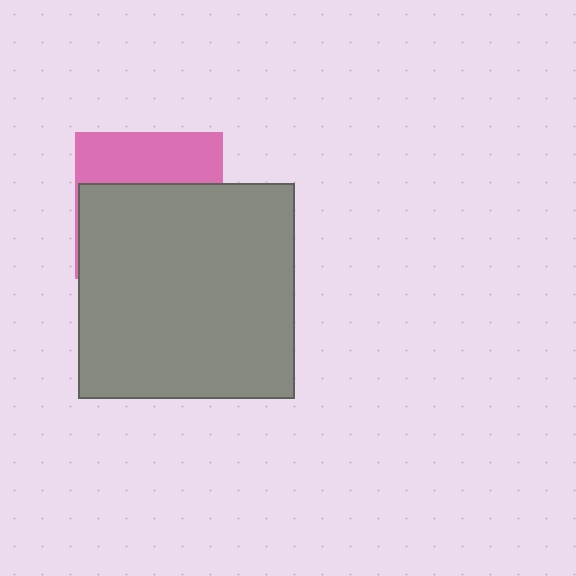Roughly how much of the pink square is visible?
A small part of it is visible (roughly 36%).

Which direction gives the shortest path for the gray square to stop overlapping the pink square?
Moving down gives the shortest separation.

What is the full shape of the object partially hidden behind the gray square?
The partially hidden object is a pink square.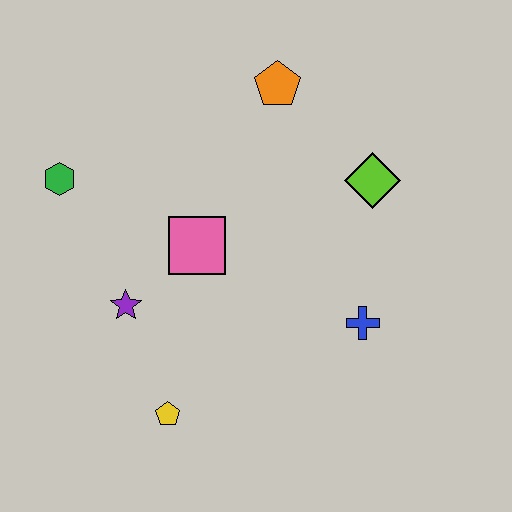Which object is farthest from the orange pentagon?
The yellow pentagon is farthest from the orange pentagon.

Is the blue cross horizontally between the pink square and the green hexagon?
No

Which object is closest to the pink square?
The purple star is closest to the pink square.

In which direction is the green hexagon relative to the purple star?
The green hexagon is above the purple star.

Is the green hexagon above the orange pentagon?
No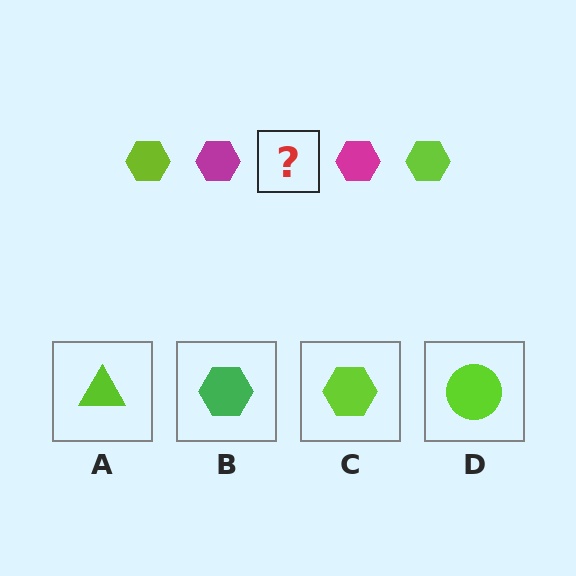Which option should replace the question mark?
Option C.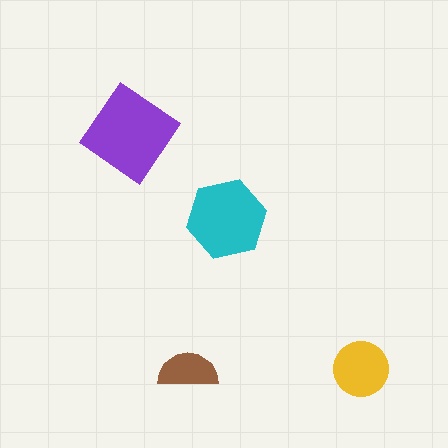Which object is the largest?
The purple diamond.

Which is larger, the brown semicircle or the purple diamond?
The purple diamond.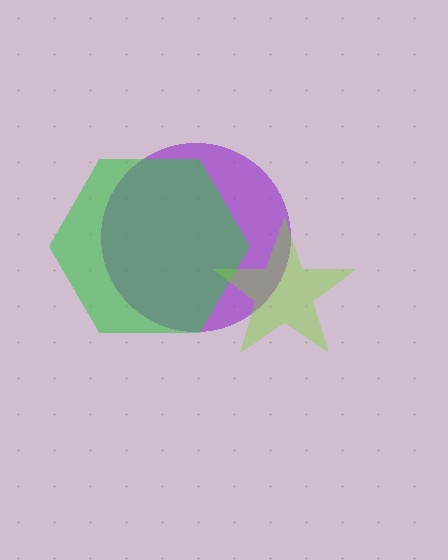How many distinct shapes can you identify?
There are 3 distinct shapes: a purple circle, a green hexagon, a lime star.